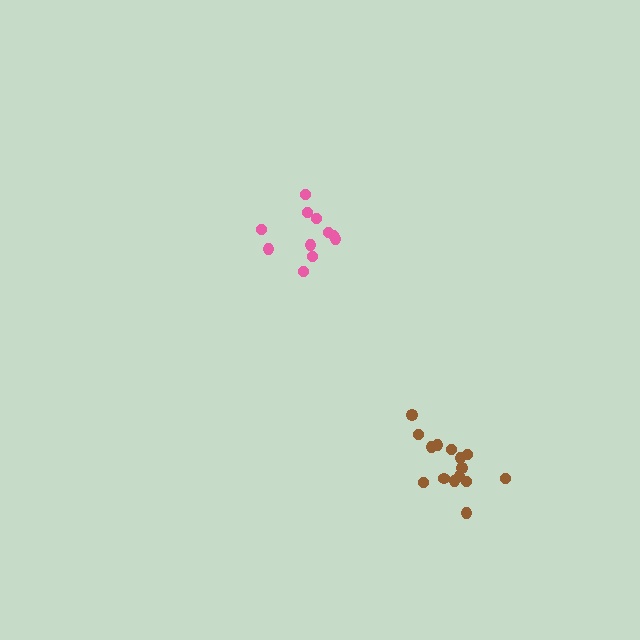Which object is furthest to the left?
The pink cluster is leftmost.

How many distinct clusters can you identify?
There are 2 distinct clusters.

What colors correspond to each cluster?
The clusters are colored: pink, brown.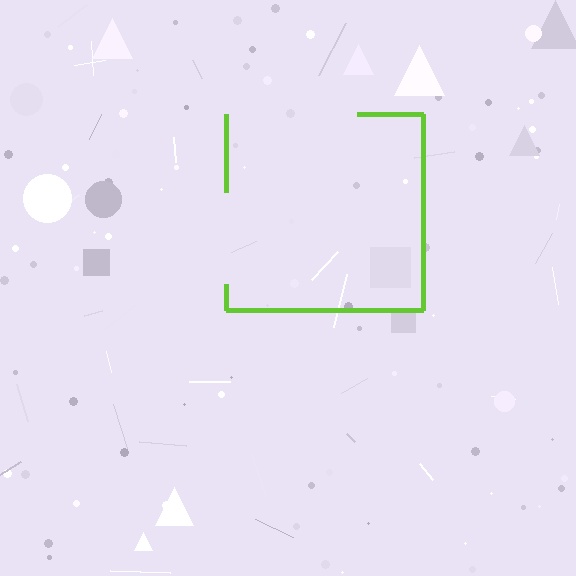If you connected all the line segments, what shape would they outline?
They would outline a square.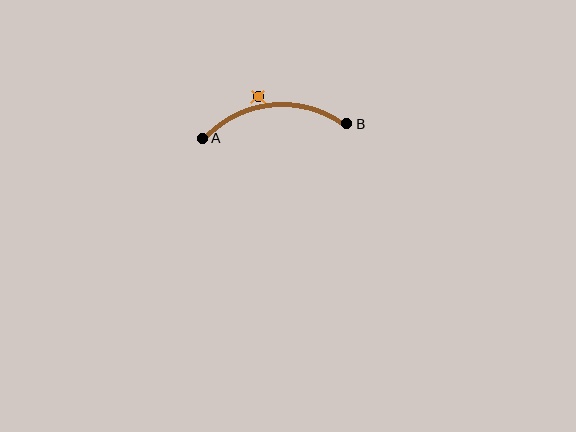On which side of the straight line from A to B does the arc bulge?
The arc bulges above the straight line connecting A and B.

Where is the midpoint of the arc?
The arc midpoint is the point on the curve farthest from the straight line joining A and B. It sits above that line.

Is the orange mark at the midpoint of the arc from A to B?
No — the orange mark does not lie on the arc at all. It sits slightly outside the curve.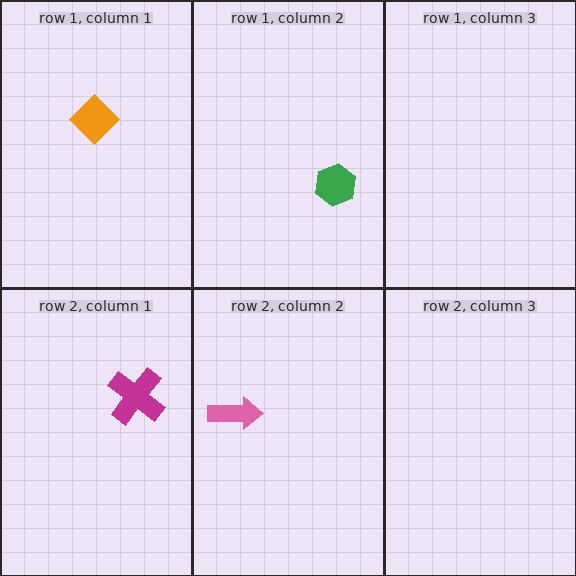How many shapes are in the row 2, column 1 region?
1.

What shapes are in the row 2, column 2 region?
The pink arrow.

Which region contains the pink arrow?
The row 2, column 2 region.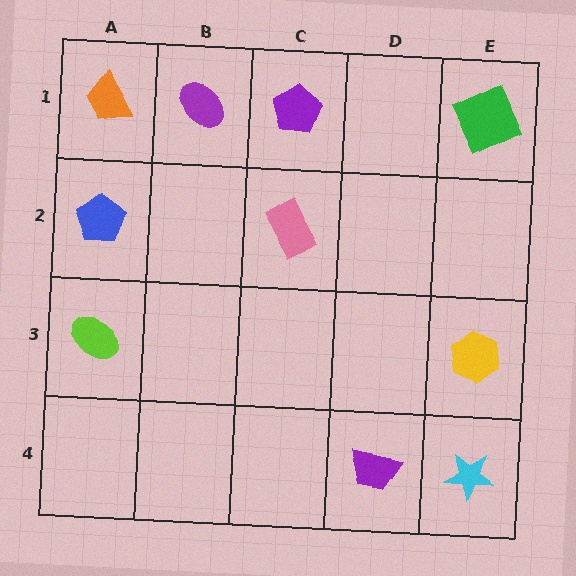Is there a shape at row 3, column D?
No, that cell is empty.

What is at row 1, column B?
A purple ellipse.